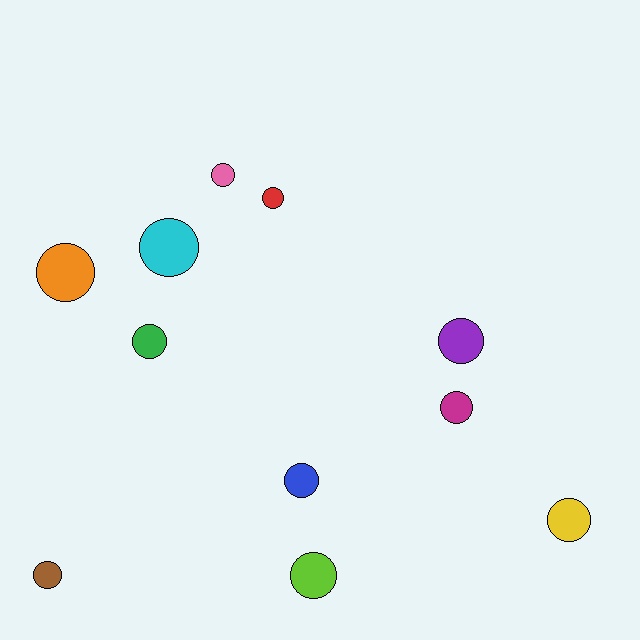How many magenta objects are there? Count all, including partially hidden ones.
There is 1 magenta object.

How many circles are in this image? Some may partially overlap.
There are 11 circles.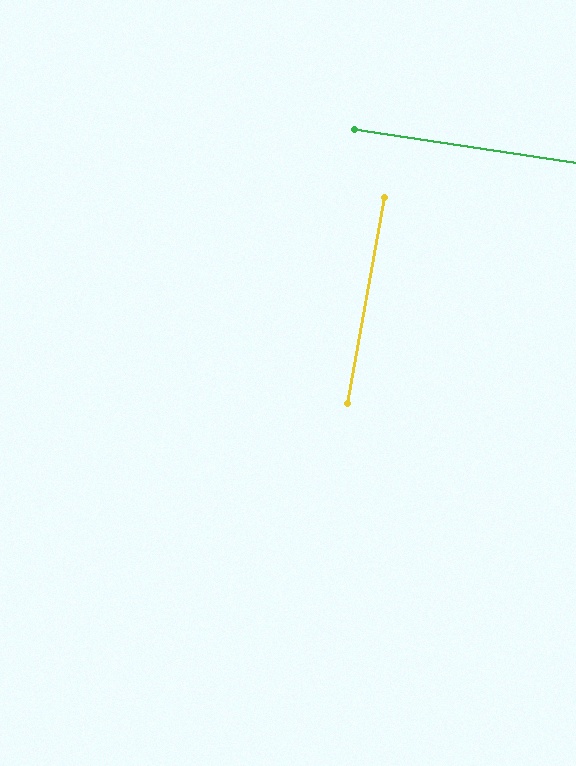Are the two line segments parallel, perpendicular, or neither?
Perpendicular — they meet at approximately 88°.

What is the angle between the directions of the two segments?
Approximately 88 degrees.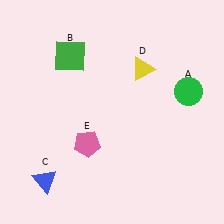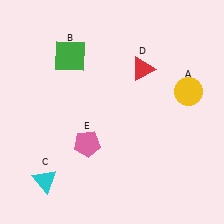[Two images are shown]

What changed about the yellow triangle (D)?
In Image 1, D is yellow. In Image 2, it changed to red.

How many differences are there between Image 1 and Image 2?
There are 3 differences between the two images.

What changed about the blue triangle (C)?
In Image 1, C is blue. In Image 2, it changed to cyan.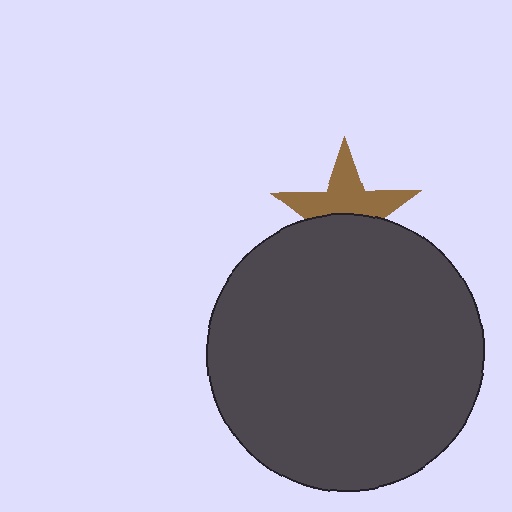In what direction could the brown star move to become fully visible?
The brown star could move up. That would shift it out from behind the dark gray circle entirely.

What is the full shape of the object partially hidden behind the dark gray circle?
The partially hidden object is a brown star.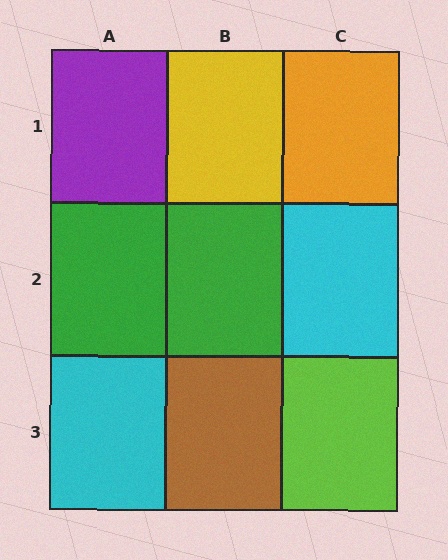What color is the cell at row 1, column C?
Orange.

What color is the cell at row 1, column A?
Purple.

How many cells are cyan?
2 cells are cyan.